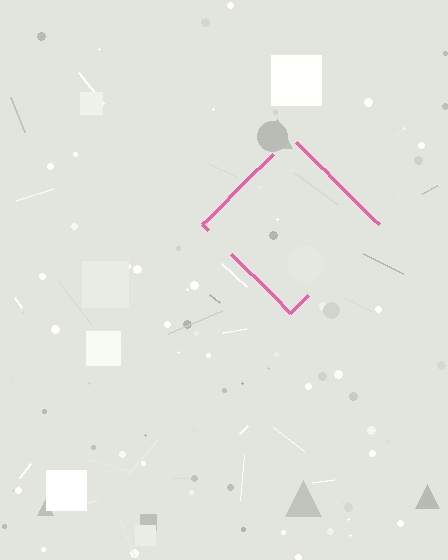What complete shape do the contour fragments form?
The contour fragments form a diamond.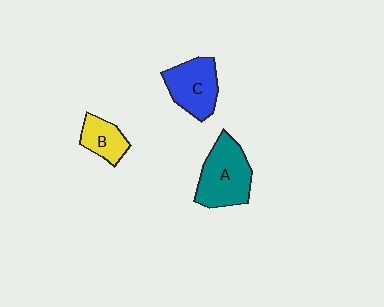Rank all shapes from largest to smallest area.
From largest to smallest: A (teal), C (blue), B (yellow).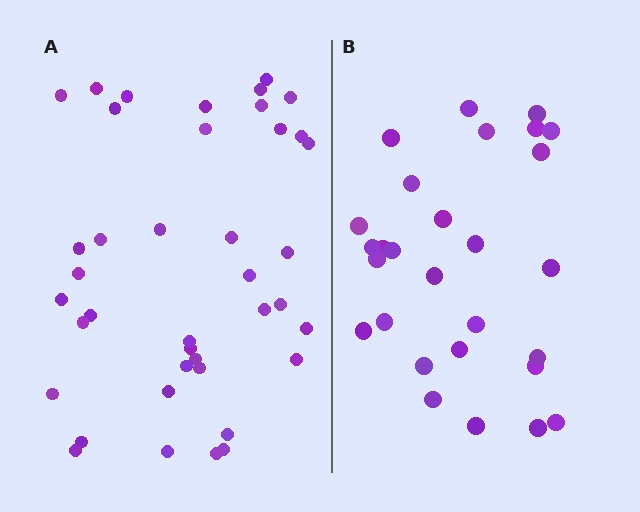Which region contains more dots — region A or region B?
Region A (the left region) has more dots.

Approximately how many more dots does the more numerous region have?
Region A has roughly 12 or so more dots than region B.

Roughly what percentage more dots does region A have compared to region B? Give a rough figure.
About 45% more.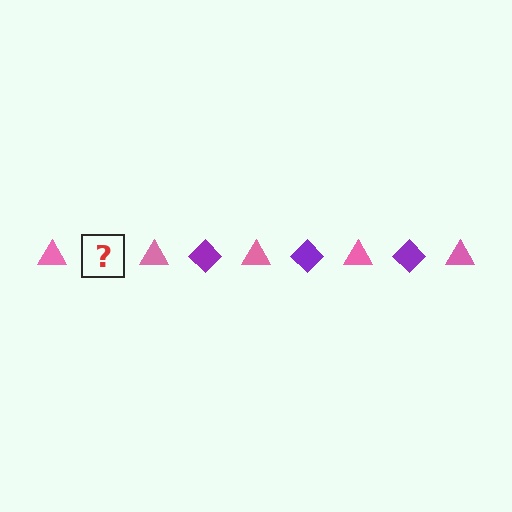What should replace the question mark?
The question mark should be replaced with a purple diamond.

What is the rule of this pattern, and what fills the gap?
The rule is that the pattern alternates between pink triangle and purple diamond. The gap should be filled with a purple diamond.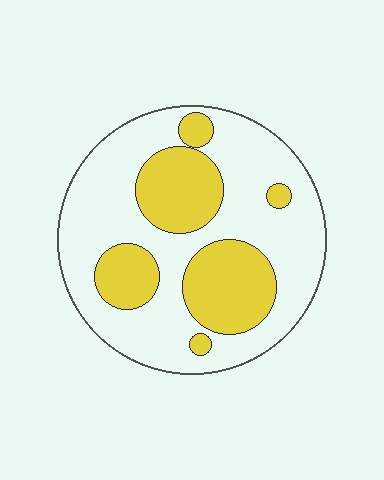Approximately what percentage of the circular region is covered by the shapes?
Approximately 35%.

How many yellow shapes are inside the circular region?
6.